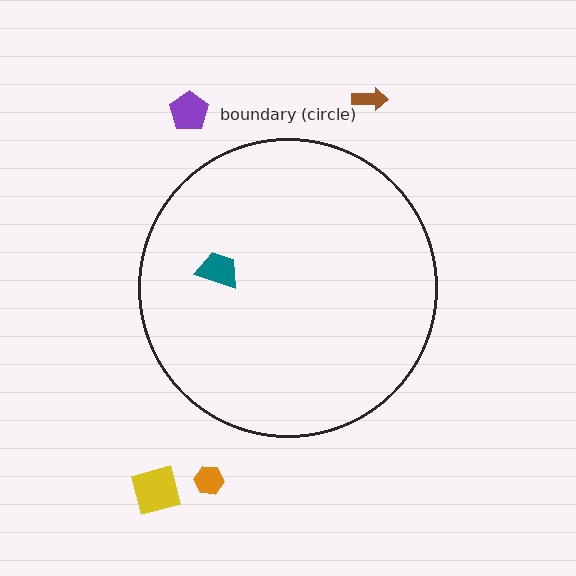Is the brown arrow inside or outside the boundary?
Outside.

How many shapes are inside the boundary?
1 inside, 4 outside.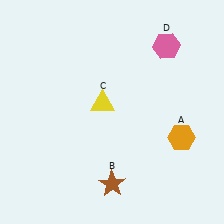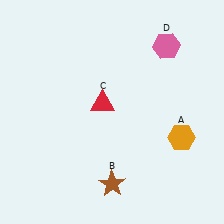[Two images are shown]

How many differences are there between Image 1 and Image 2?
There is 1 difference between the two images.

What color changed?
The triangle (C) changed from yellow in Image 1 to red in Image 2.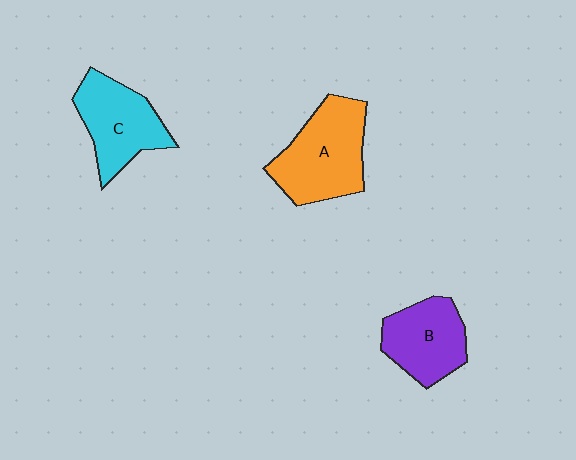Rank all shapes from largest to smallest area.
From largest to smallest: A (orange), C (cyan), B (purple).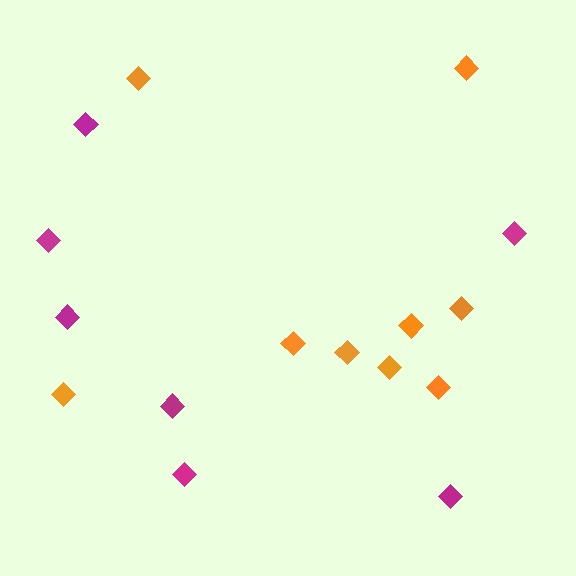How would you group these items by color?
There are 2 groups: one group of magenta diamonds (7) and one group of orange diamonds (9).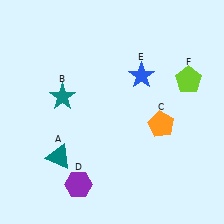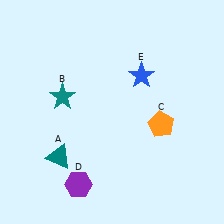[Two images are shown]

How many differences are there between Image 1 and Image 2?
There is 1 difference between the two images.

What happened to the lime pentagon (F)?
The lime pentagon (F) was removed in Image 2. It was in the top-right area of Image 1.